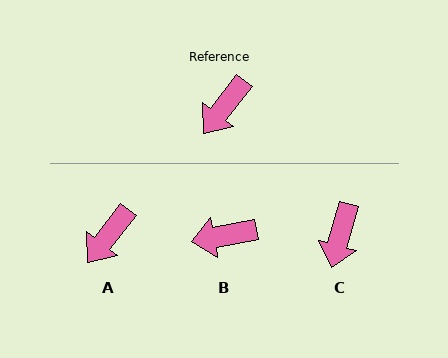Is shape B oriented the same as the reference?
No, it is off by about 42 degrees.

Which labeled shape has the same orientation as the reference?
A.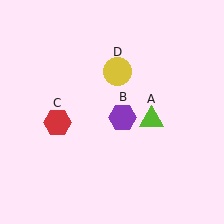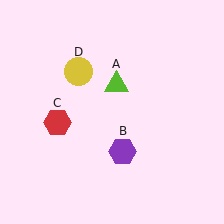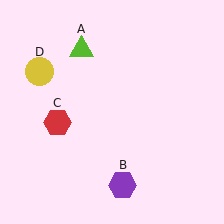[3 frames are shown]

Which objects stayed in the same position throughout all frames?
Red hexagon (object C) remained stationary.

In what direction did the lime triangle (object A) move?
The lime triangle (object A) moved up and to the left.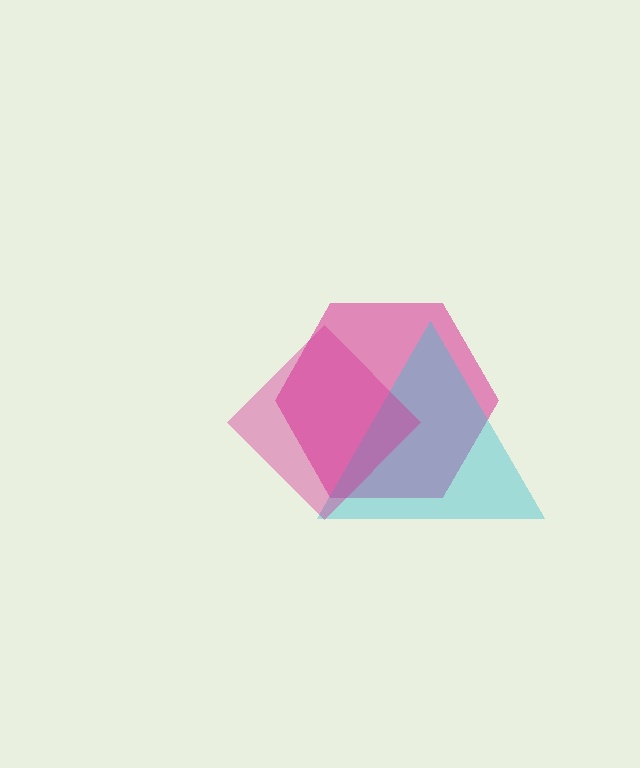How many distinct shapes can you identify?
There are 3 distinct shapes: a pink hexagon, a cyan triangle, a magenta diamond.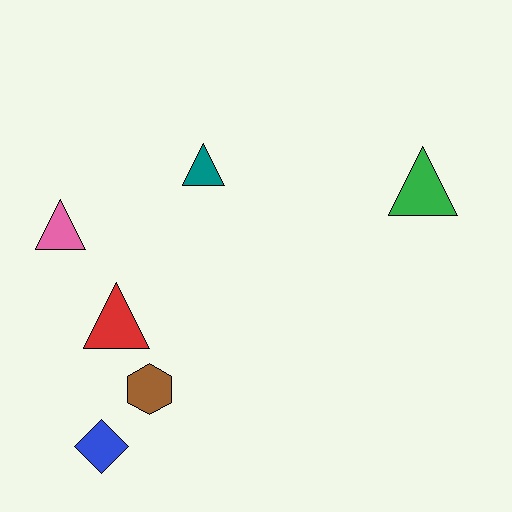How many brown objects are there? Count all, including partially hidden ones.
There is 1 brown object.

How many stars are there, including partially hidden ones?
There are no stars.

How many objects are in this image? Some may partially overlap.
There are 6 objects.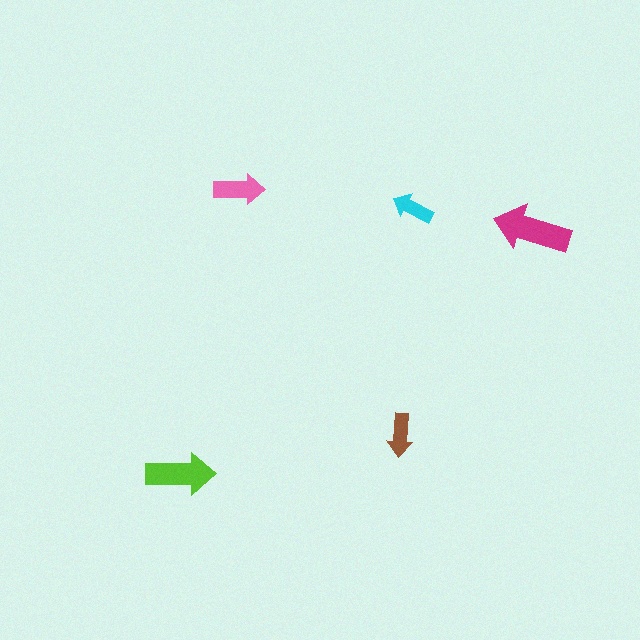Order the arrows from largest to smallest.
the magenta one, the lime one, the pink one, the brown one, the cyan one.